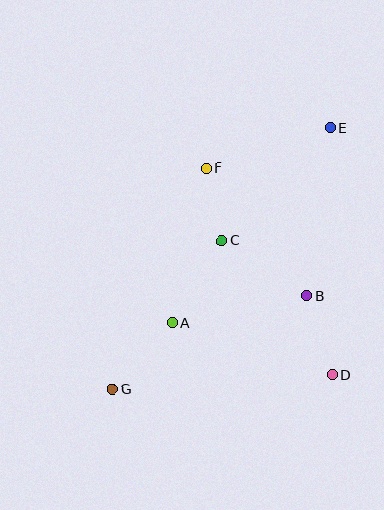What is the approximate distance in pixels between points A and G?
The distance between A and G is approximately 90 pixels.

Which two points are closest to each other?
Points C and F are closest to each other.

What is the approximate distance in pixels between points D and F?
The distance between D and F is approximately 243 pixels.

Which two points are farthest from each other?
Points E and G are farthest from each other.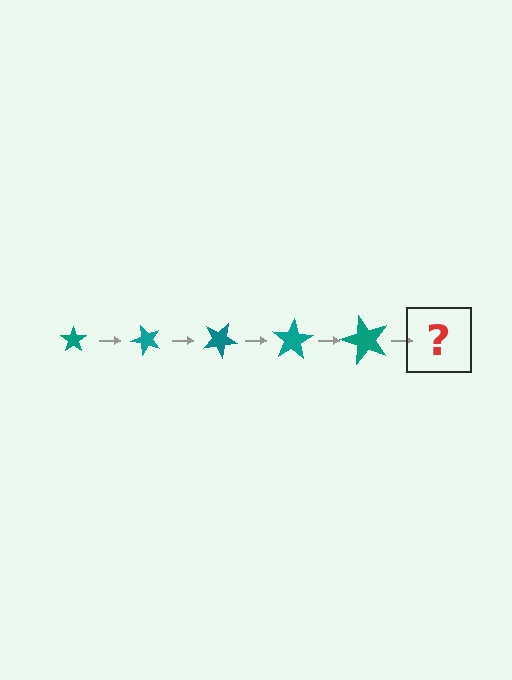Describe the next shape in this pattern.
It should be a star, larger than the previous one and rotated 250 degrees from the start.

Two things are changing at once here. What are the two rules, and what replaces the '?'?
The two rules are that the star grows larger each step and it rotates 50 degrees each step. The '?' should be a star, larger than the previous one and rotated 250 degrees from the start.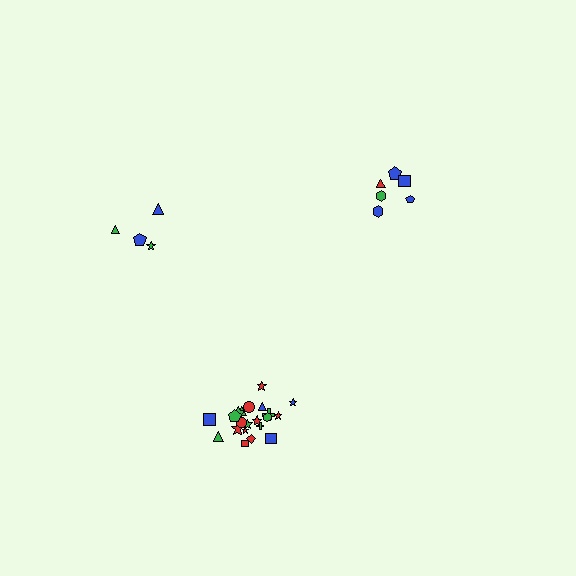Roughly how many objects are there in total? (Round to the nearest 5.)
Roughly 30 objects in total.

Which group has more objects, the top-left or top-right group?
The top-right group.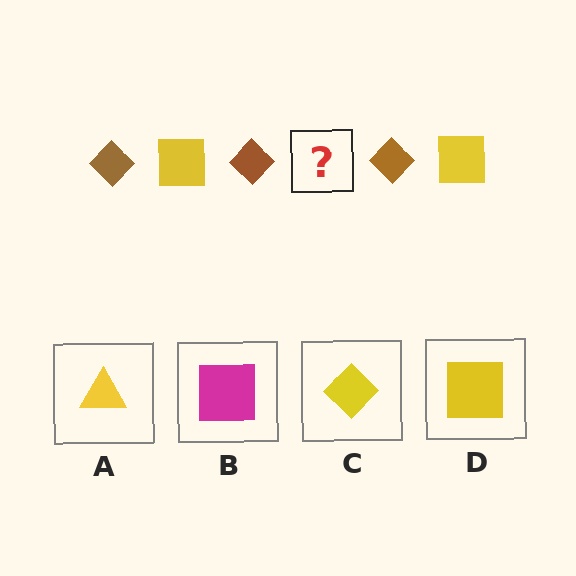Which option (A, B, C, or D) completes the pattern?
D.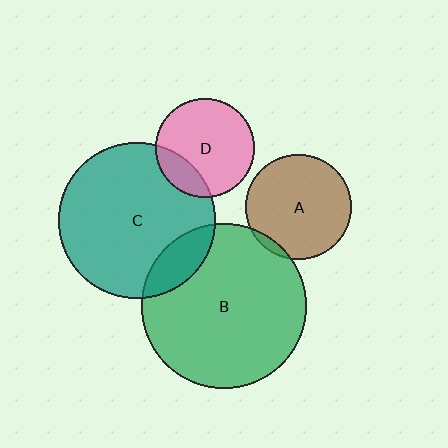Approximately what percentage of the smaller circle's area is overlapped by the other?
Approximately 20%.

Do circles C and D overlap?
Yes.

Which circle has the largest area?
Circle B (green).